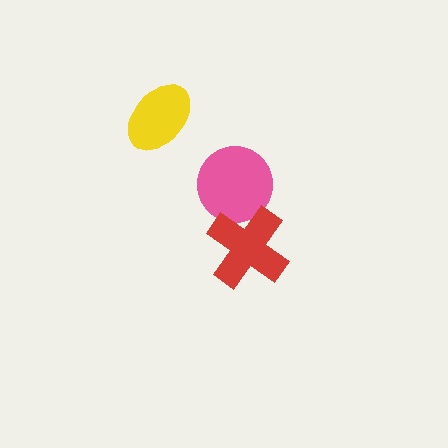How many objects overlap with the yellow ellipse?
0 objects overlap with the yellow ellipse.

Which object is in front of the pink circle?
The red cross is in front of the pink circle.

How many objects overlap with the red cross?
1 object overlaps with the red cross.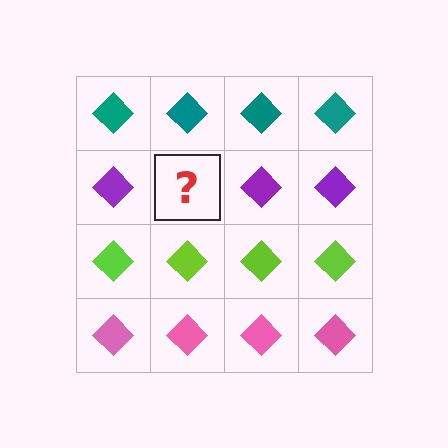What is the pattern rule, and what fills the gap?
The rule is that each row has a consistent color. The gap should be filled with a purple diamond.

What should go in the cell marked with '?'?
The missing cell should contain a purple diamond.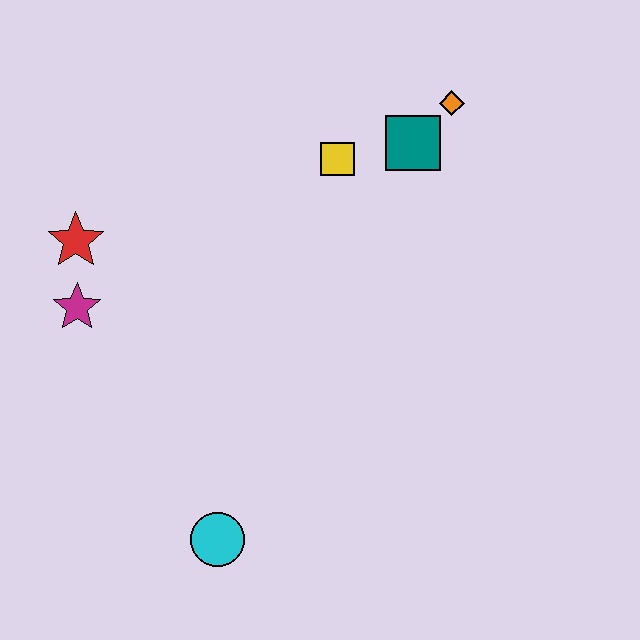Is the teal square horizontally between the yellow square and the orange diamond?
Yes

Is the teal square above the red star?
Yes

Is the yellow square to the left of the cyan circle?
No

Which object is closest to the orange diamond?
The teal square is closest to the orange diamond.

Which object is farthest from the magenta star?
The orange diamond is farthest from the magenta star.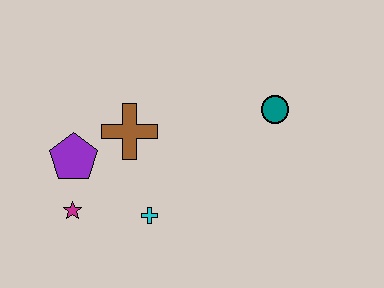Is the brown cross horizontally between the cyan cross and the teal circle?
No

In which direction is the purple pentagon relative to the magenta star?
The purple pentagon is above the magenta star.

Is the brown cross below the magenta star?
No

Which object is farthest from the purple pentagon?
The teal circle is farthest from the purple pentagon.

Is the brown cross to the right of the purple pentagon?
Yes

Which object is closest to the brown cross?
The purple pentagon is closest to the brown cross.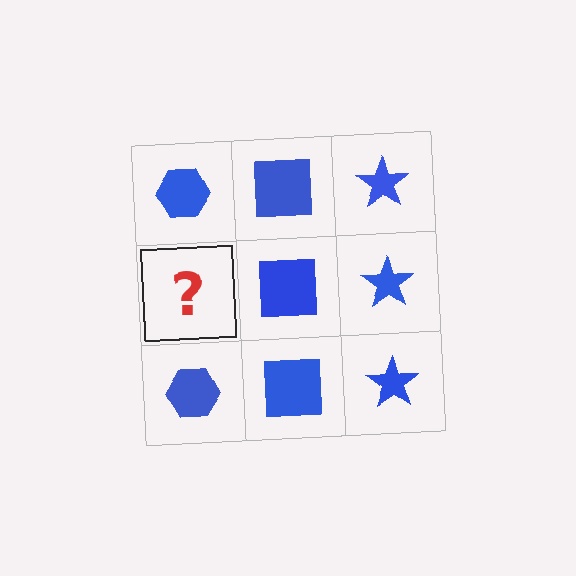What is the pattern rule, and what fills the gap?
The rule is that each column has a consistent shape. The gap should be filled with a blue hexagon.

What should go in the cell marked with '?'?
The missing cell should contain a blue hexagon.